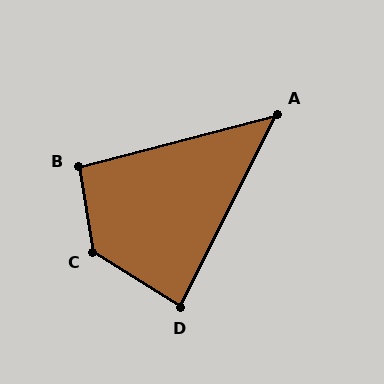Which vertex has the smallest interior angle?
A, at approximately 49 degrees.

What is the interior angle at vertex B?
Approximately 96 degrees (obtuse).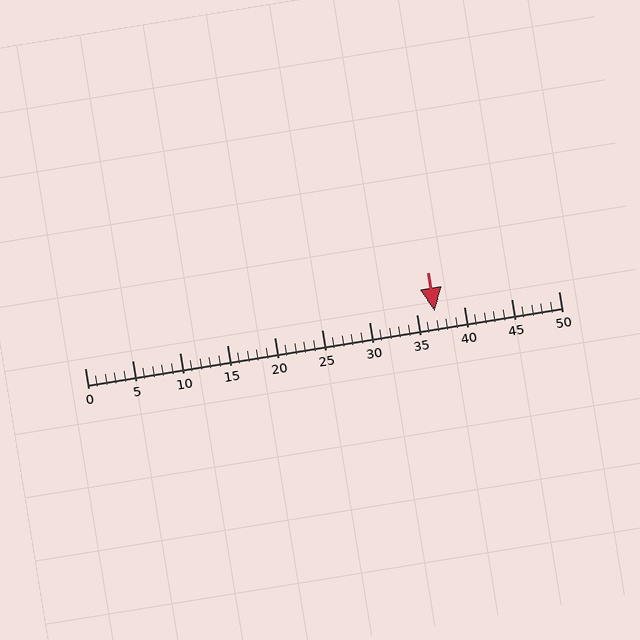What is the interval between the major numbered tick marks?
The major tick marks are spaced 5 units apart.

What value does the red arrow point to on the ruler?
The red arrow points to approximately 37.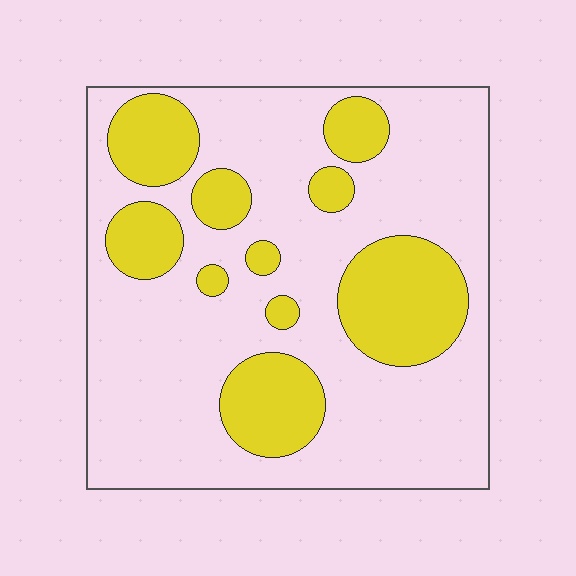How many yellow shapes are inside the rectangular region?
10.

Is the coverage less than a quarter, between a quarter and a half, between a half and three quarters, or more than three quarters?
Between a quarter and a half.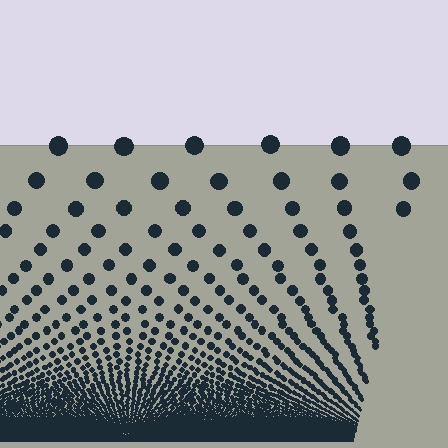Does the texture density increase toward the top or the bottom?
Density increases toward the bottom.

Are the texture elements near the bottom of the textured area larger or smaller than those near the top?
Smaller. The gradient is inverted — elements near the bottom are smaller and denser.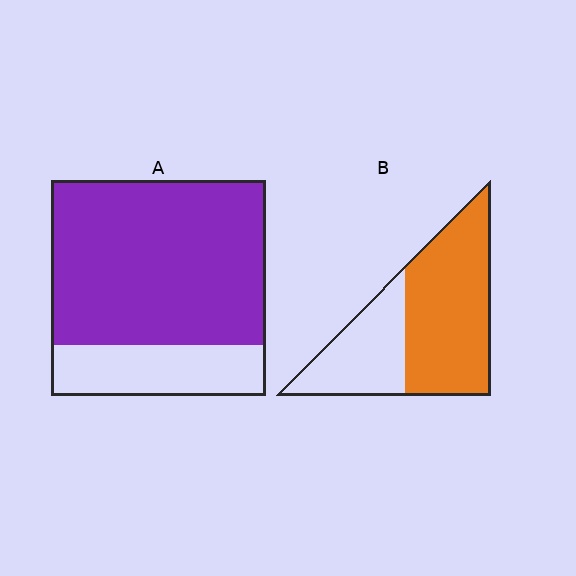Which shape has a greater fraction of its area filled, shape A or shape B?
Shape A.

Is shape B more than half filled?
Yes.